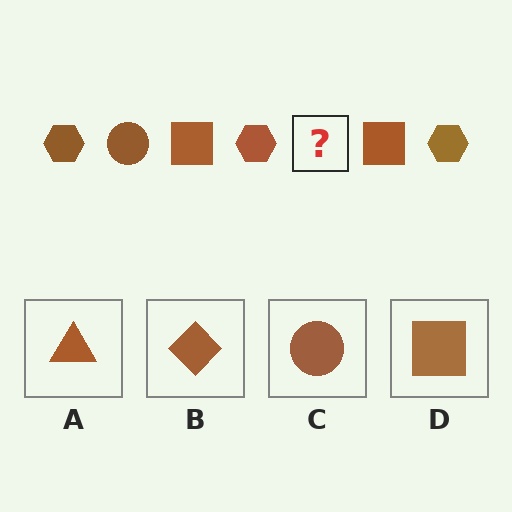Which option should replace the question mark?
Option C.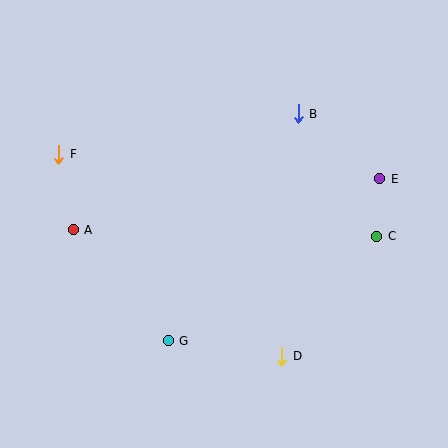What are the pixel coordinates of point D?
Point D is at (282, 356).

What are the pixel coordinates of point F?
Point F is at (59, 154).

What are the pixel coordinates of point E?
Point E is at (380, 179).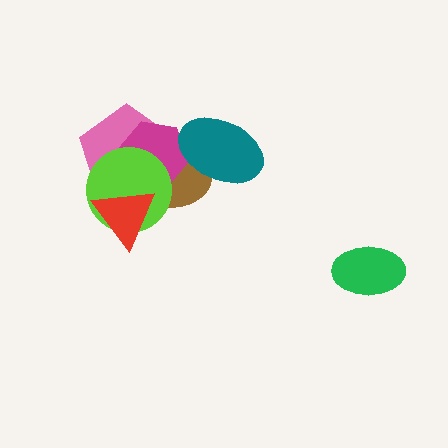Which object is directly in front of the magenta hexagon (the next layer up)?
The lime circle is directly in front of the magenta hexagon.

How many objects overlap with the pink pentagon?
4 objects overlap with the pink pentagon.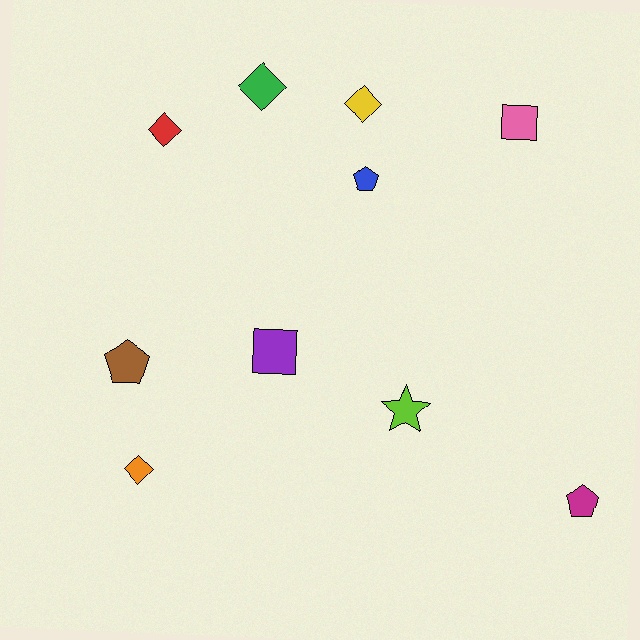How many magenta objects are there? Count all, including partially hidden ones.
There is 1 magenta object.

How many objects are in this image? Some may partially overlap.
There are 10 objects.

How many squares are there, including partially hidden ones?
There are 2 squares.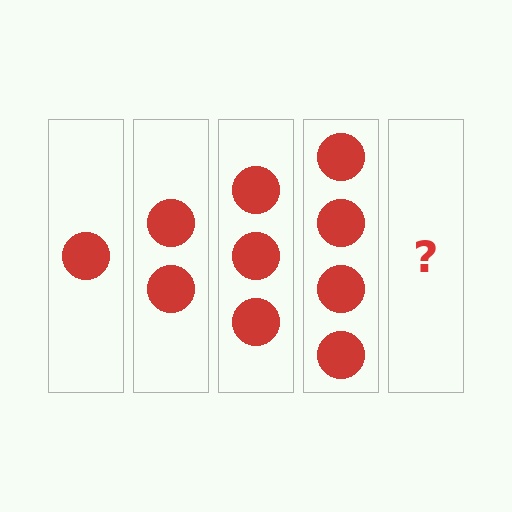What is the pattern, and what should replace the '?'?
The pattern is that each step adds one more circle. The '?' should be 5 circles.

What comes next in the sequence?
The next element should be 5 circles.